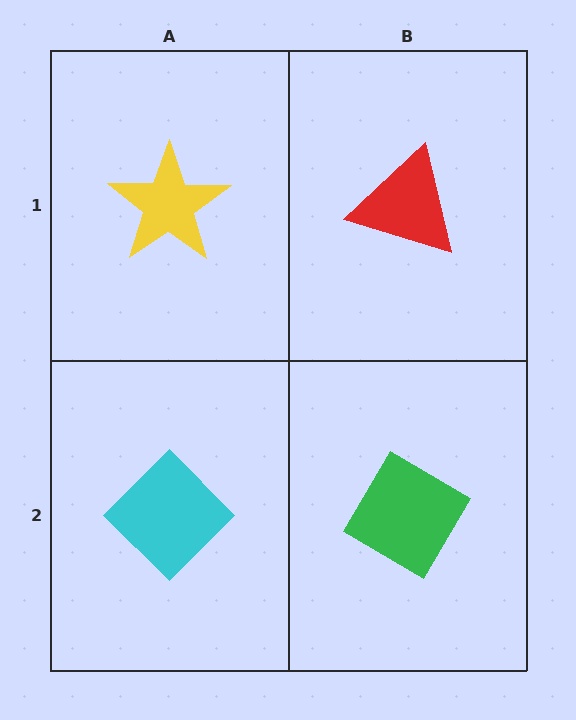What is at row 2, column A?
A cyan diamond.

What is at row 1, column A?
A yellow star.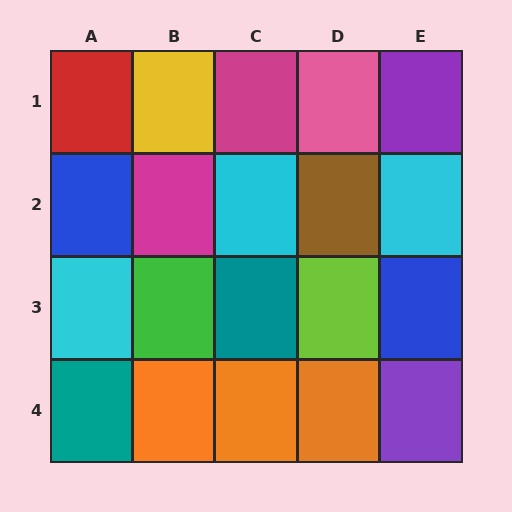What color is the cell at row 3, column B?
Green.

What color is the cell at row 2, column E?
Cyan.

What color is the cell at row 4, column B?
Orange.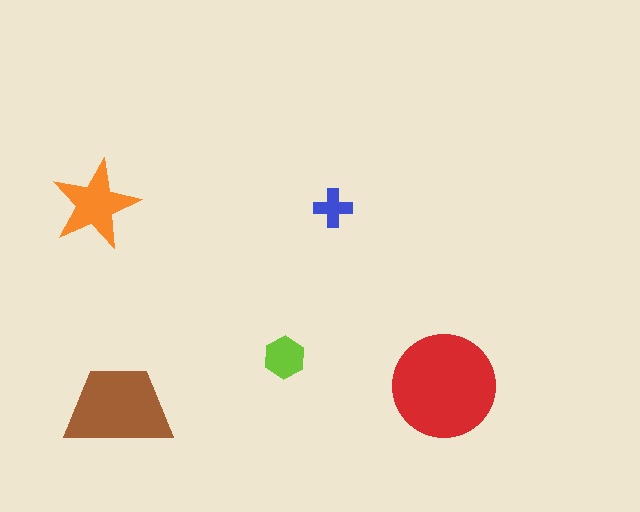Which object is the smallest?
The blue cross.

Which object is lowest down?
The brown trapezoid is bottommost.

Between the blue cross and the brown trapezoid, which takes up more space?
The brown trapezoid.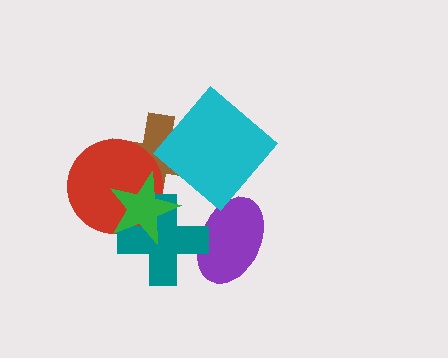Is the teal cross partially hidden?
Yes, it is partially covered by another shape.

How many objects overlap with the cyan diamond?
1 object overlaps with the cyan diamond.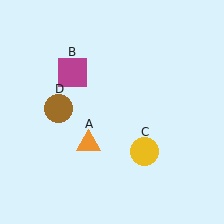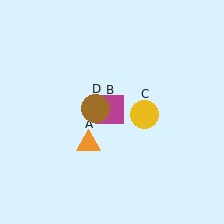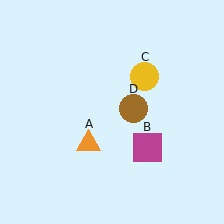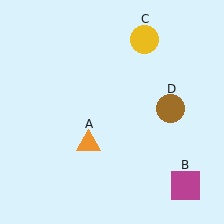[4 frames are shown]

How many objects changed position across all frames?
3 objects changed position: magenta square (object B), yellow circle (object C), brown circle (object D).